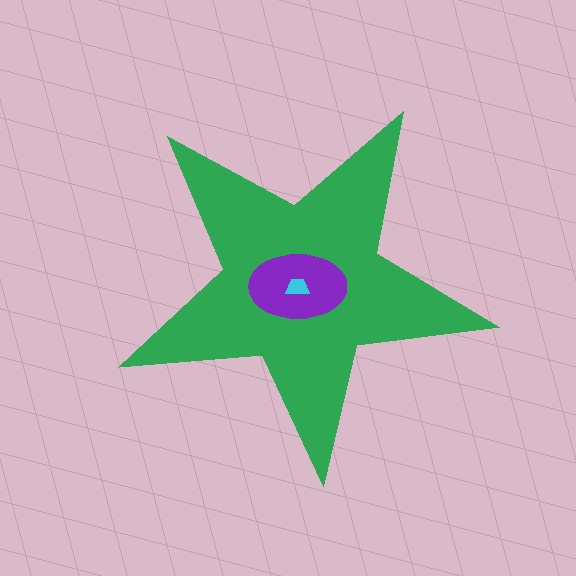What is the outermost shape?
The green star.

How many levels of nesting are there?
3.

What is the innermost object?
The cyan trapezoid.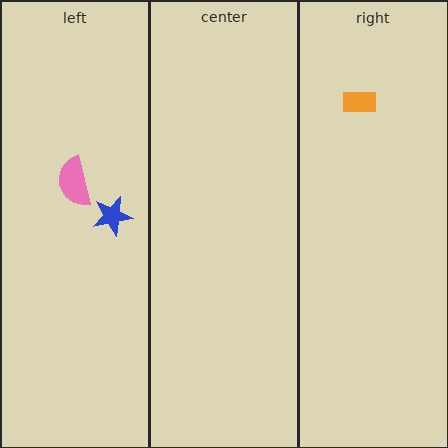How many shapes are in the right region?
1.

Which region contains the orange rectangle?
The right region.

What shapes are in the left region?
The blue star, the pink semicircle.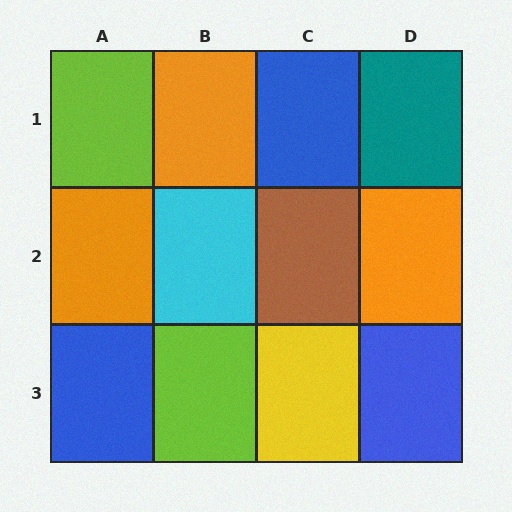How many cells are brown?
1 cell is brown.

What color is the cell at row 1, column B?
Orange.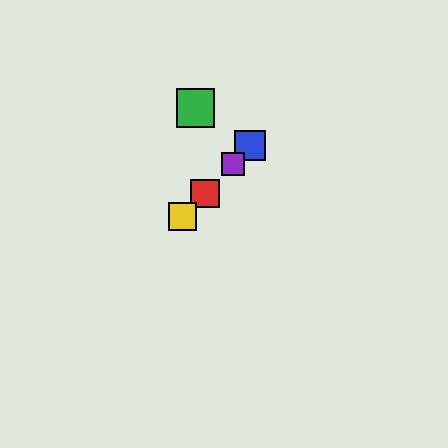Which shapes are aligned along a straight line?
The red square, the blue square, the yellow square, the purple square are aligned along a straight line.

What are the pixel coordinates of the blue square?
The blue square is at (250, 145).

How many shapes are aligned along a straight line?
4 shapes (the red square, the blue square, the yellow square, the purple square) are aligned along a straight line.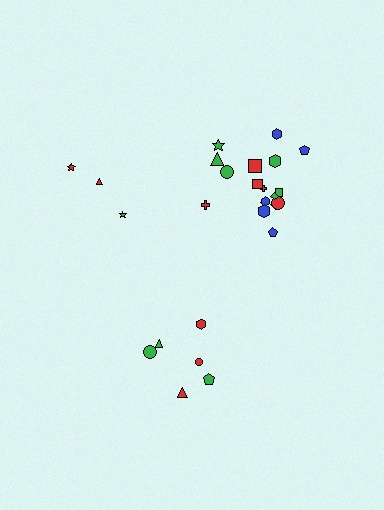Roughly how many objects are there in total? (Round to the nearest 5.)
Roughly 25 objects in total.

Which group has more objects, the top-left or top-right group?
The top-right group.